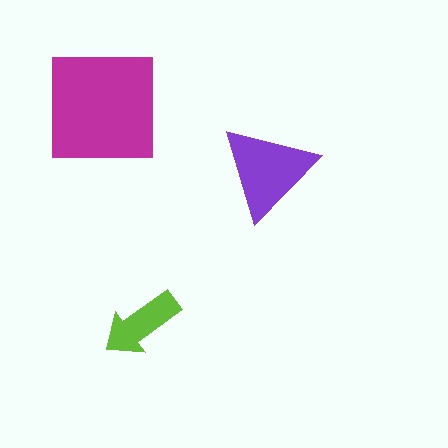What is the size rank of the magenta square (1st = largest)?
1st.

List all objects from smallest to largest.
The lime arrow, the purple triangle, the magenta square.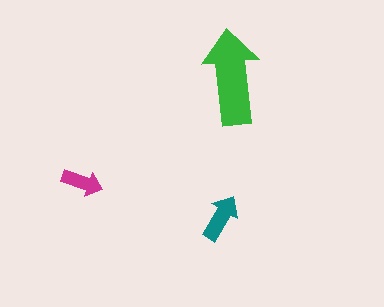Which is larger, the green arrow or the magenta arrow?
The green one.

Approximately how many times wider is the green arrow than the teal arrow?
About 2 times wider.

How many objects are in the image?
There are 3 objects in the image.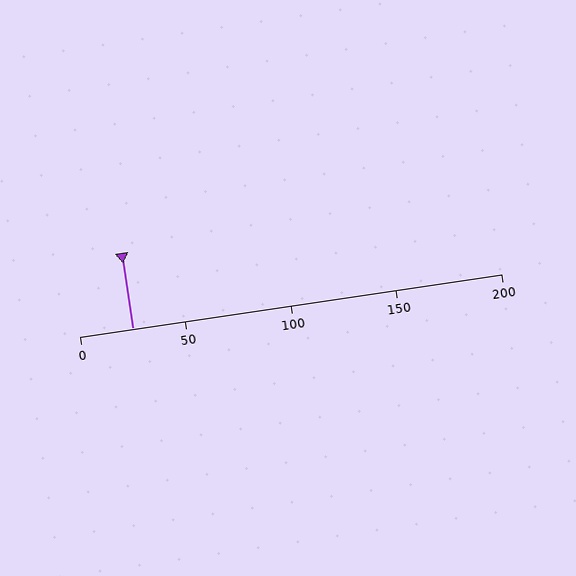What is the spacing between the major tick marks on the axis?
The major ticks are spaced 50 apart.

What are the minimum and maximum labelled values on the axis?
The axis runs from 0 to 200.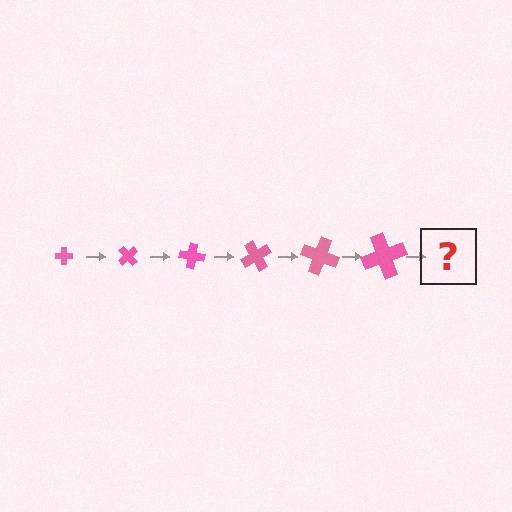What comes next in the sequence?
The next element should be a cross, larger than the previous one and rotated 300 degrees from the start.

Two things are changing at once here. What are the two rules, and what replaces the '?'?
The two rules are that the cross grows larger each step and it rotates 50 degrees each step. The '?' should be a cross, larger than the previous one and rotated 300 degrees from the start.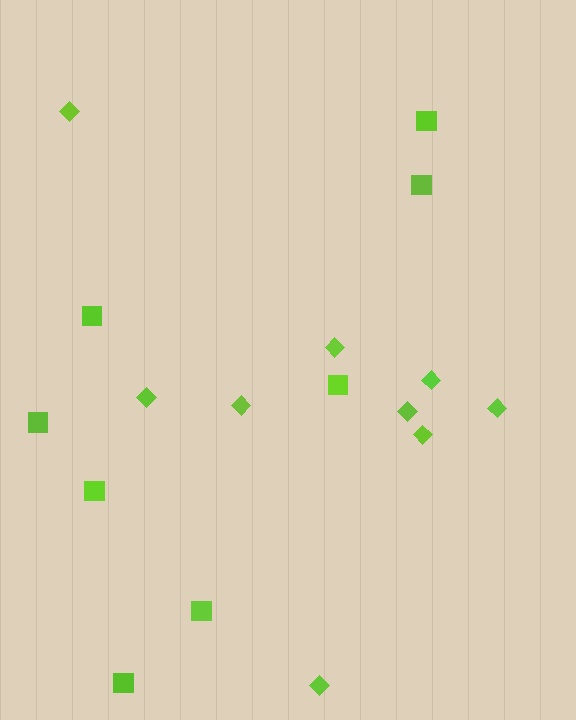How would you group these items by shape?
There are 2 groups: one group of diamonds (9) and one group of squares (8).